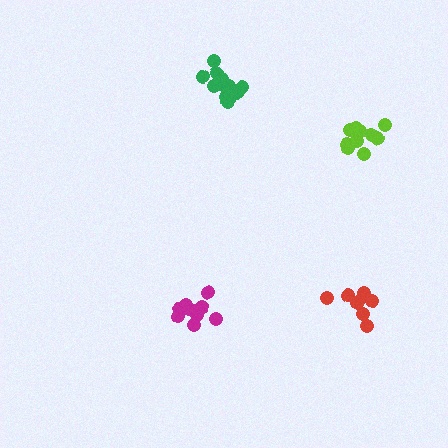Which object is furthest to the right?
The lime cluster is rightmost.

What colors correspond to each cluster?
The clusters are colored: green, red, lime, magenta.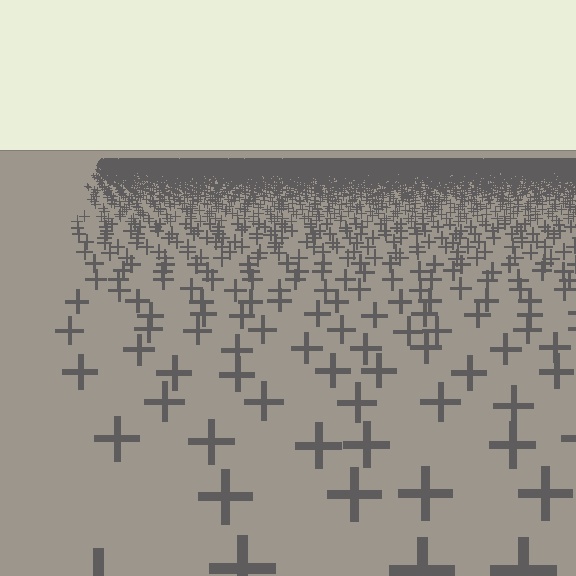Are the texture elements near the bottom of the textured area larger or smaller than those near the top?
Larger. Near the bottom, elements are closer to the viewer and appear at a bigger on-screen size.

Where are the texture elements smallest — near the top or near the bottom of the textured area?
Near the top.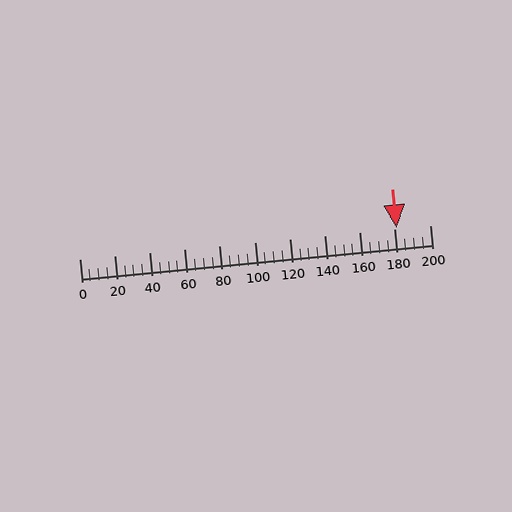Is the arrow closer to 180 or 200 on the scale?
The arrow is closer to 180.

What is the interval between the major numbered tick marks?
The major tick marks are spaced 20 units apart.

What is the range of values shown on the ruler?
The ruler shows values from 0 to 200.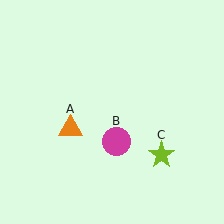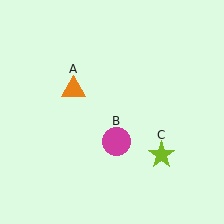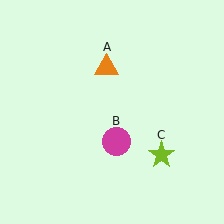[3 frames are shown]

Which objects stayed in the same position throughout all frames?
Magenta circle (object B) and lime star (object C) remained stationary.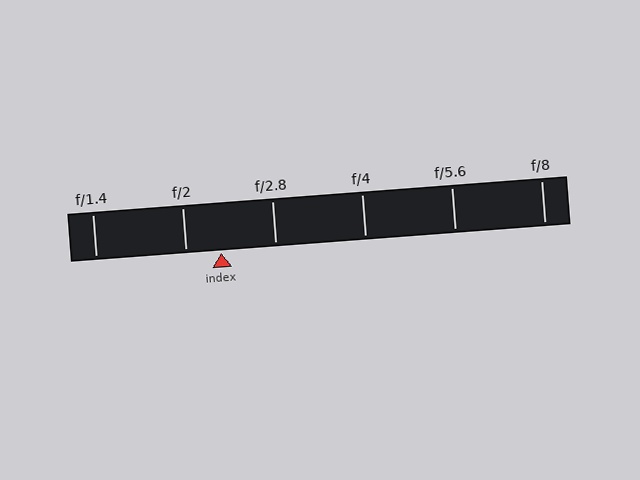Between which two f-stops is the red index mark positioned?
The index mark is between f/2 and f/2.8.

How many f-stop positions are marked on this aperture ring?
There are 6 f-stop positions marked.